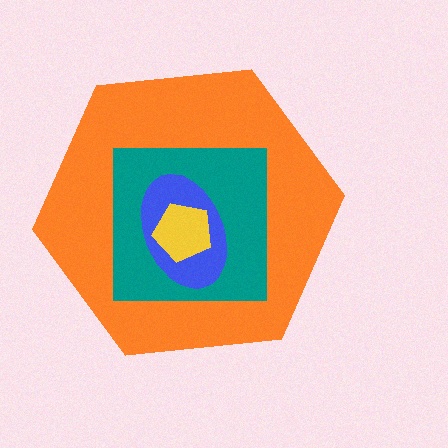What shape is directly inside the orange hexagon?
The teal square.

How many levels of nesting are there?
4.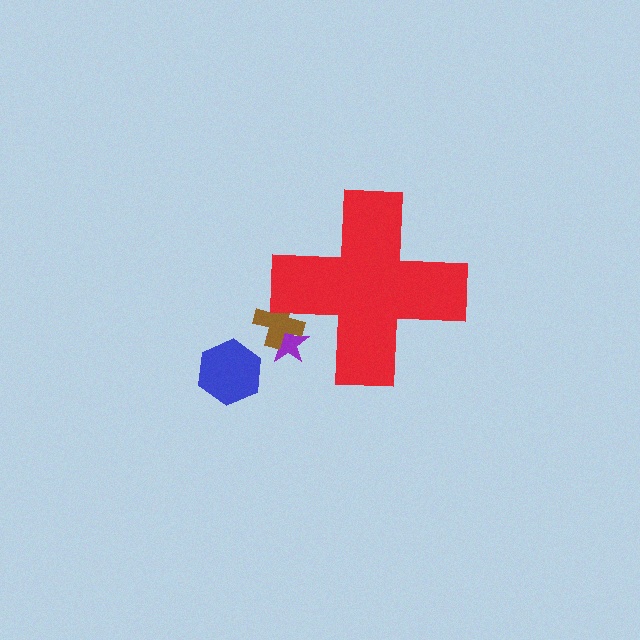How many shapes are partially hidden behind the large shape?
2 shapes are partially hidden.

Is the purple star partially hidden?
Yes, the purple star is partially hidden behind the red cross.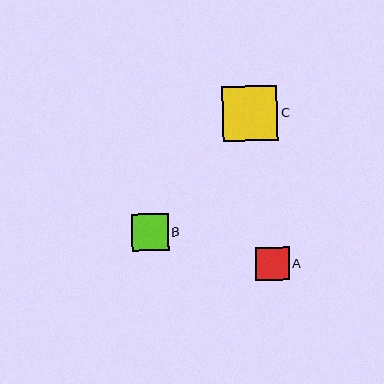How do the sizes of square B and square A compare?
Square B and square A are approximately the same size.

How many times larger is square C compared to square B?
Square C is approximately 1.5 times the size of square B.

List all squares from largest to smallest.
From largest to smallest: C, B, A.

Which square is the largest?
Square C is the largest with a size of approximately 55 pixels.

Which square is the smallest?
Square A is the smallest with a size of approximately 34 pixels.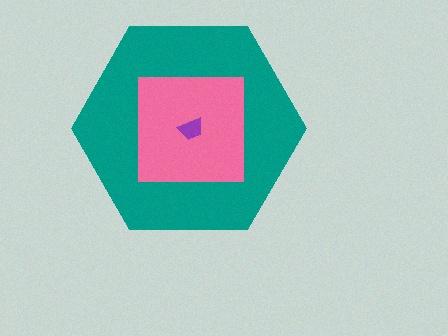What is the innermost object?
The purple trapezoid.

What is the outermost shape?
The teal hexagon.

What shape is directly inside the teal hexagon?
The pink square.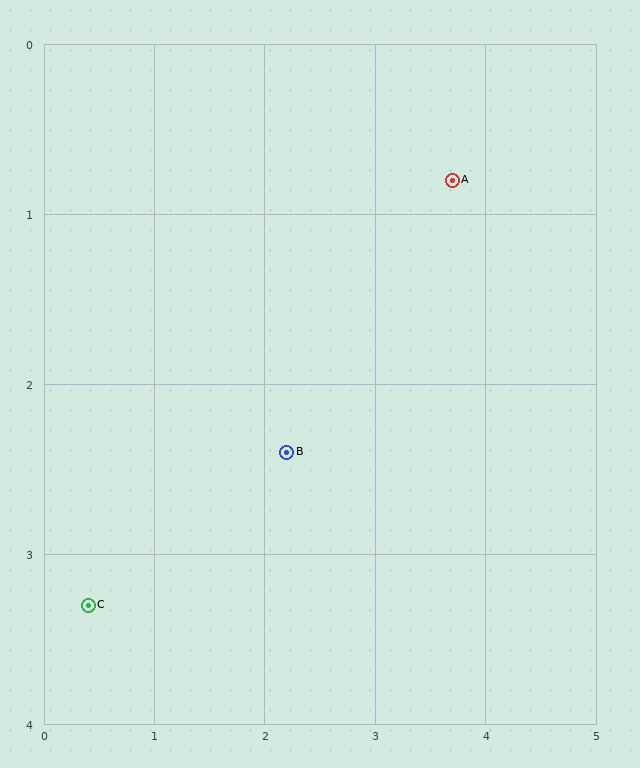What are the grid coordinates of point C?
Point C is at approximately (0.4, 3.3).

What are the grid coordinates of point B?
Point B is at approximately (2.2, 2.4).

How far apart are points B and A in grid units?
Points B and A are about 2.2 grid units apart.